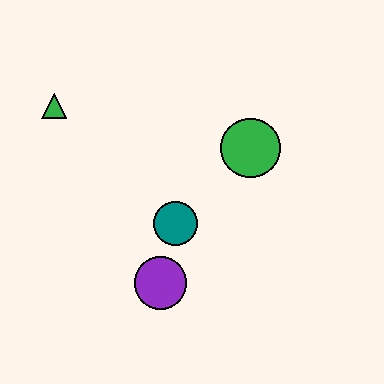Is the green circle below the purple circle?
No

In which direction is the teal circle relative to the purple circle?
The teal circle is above the purple circle.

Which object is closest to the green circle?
The teal circle is closest to the green circle.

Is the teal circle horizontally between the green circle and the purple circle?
Yes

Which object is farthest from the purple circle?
The green triangle is farthest from the purple circle.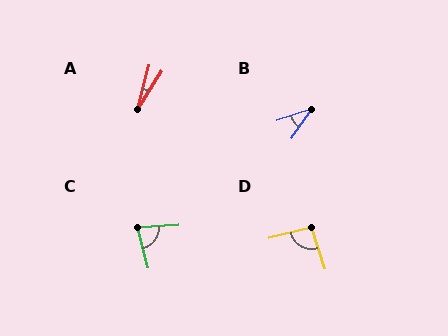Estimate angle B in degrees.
Approximately 37 degrees.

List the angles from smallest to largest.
A (18°), B (37°), C (78°), D (94°).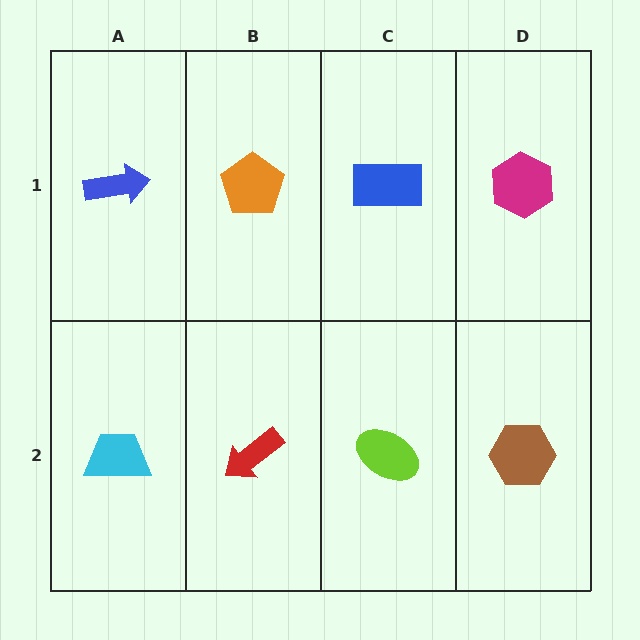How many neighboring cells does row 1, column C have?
3.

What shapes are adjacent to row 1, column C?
A lime ellipse (row 2, column C), an orange pentagon (row 1, column B), a magenta hexagon (row 1, column D).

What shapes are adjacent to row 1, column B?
A red arrow (row 2, column B), a blue arrow (row 1, column A), a blue rectangle (row 1, column C).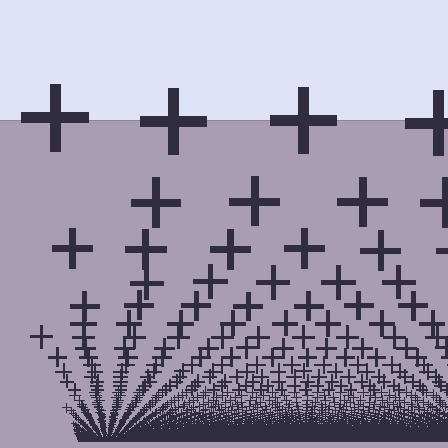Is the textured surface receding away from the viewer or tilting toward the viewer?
The surface appears to tilt toward the viewer. Texture elements get larger and sparser toward the top.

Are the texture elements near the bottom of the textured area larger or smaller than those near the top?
Smaller. The gradient is inverted — elements near the bottom are smaller and denser.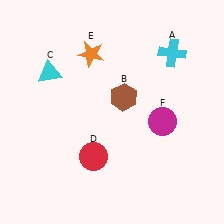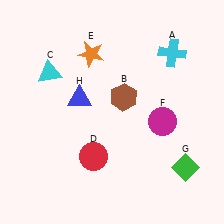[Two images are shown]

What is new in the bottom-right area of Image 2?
A green diamond (G) was added in the bottom-right area of Image 2.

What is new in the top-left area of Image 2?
A blue triangle (H) was added in the top-left area of Image 2.